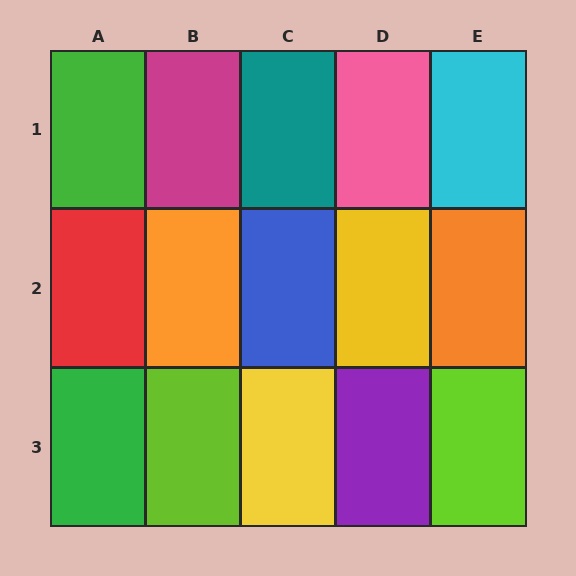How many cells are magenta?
1 cell is magenta.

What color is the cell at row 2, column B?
Orange.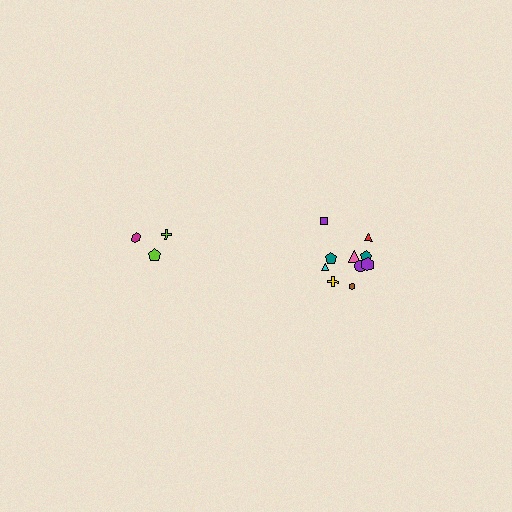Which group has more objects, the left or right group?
The right group.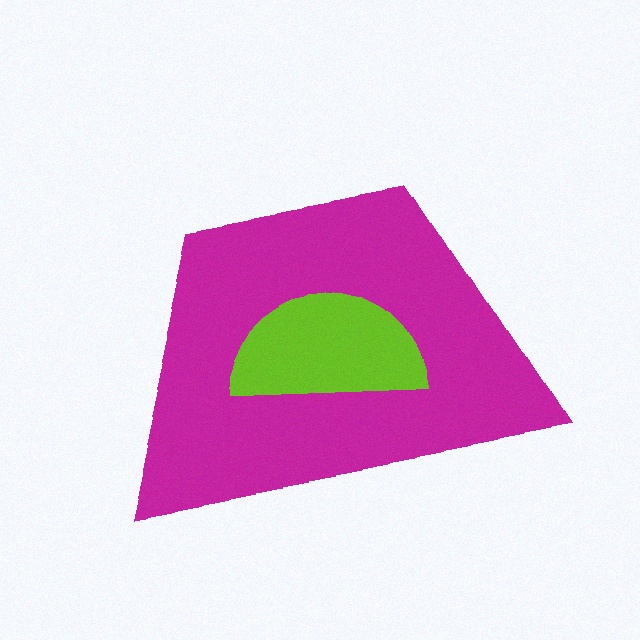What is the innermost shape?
The lime semicircle.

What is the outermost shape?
The magenta trapezoid.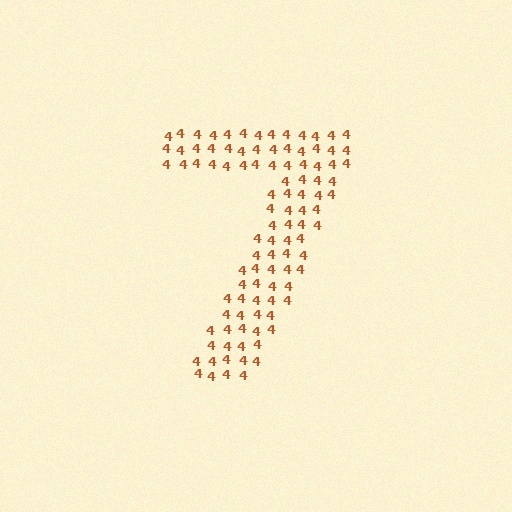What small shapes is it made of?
It is made of small digit 4's.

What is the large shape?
The large shape is the digit 7.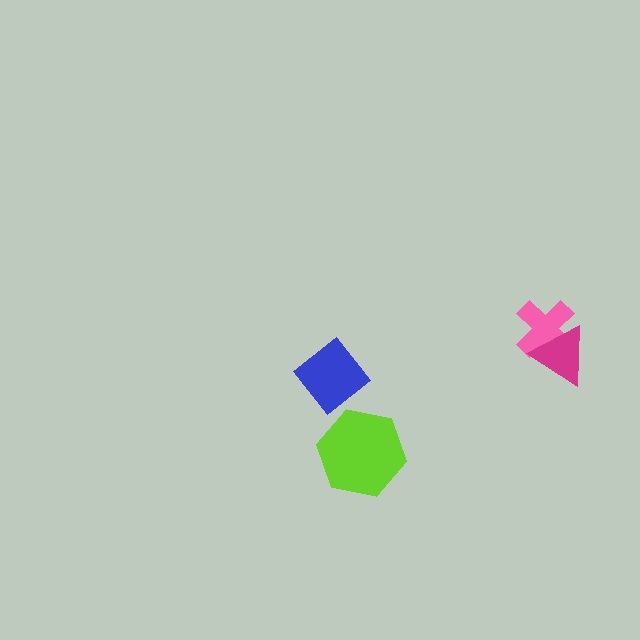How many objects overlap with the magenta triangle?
1 object overlaps with the magenta triangle.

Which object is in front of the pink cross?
The magenta triangle is in front of the pink cross.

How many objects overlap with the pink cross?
1 object overlaps with the pink cross.